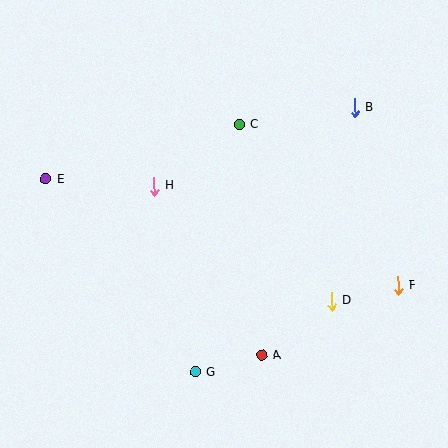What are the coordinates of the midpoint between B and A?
The midpoint between B and A is at (308, 232).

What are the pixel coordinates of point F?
Point F is at (398, 286).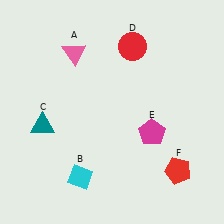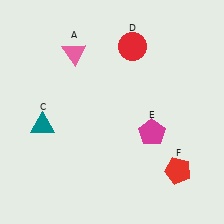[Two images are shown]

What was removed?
The cyan diamond (B) was removed in Image 2.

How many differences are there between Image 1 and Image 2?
There is 1 difference between the two images.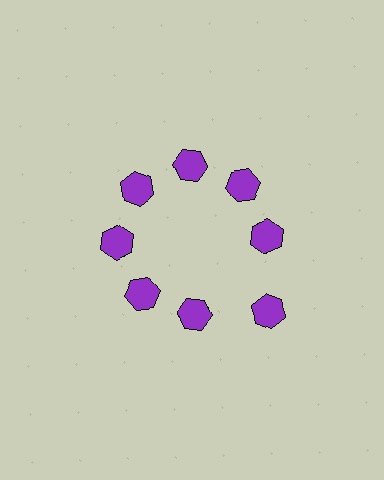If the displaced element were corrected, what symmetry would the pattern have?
It would have 8-fold rotational symmetry — the pattern would map onto itself every 45 degrees.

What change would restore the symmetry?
The symmetry would be restored by moving it inward, back onto the ring so that all 8 hexagons sit at equal angles and equal distance from the center.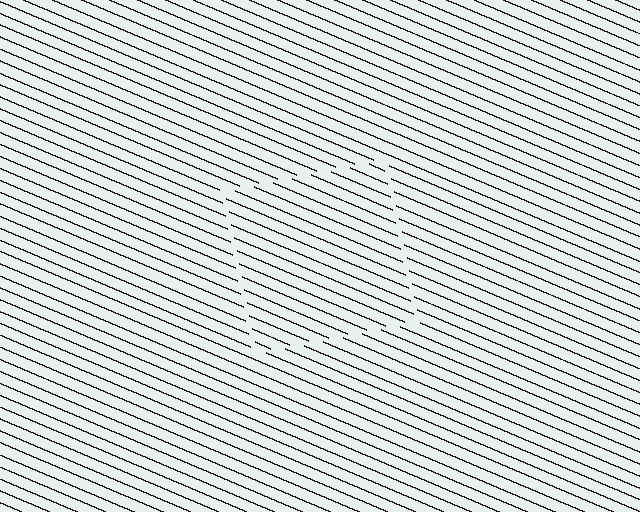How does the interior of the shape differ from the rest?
The interior of the shape contains the same grating, shifted by half a period — the contour is defined by the phase discontinuity where line-ends from the inner and outer gratings abut.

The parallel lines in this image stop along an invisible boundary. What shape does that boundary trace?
An illusory square. The interior of the shape contains the same grating, shifted by half a period — the contour is defined by the phase discontinuity where line-ends from the inner and outer gratings abut.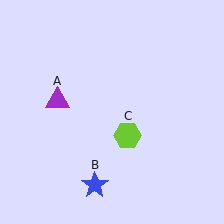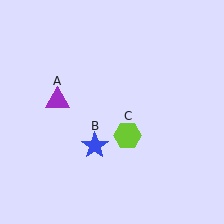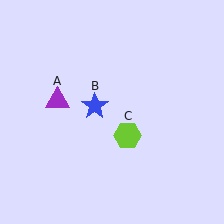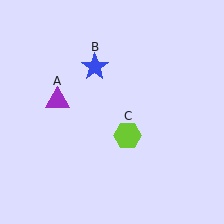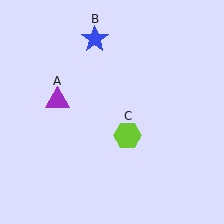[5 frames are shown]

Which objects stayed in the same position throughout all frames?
Purple triangle (object A) and lime hexagon (object C) remained stationary.